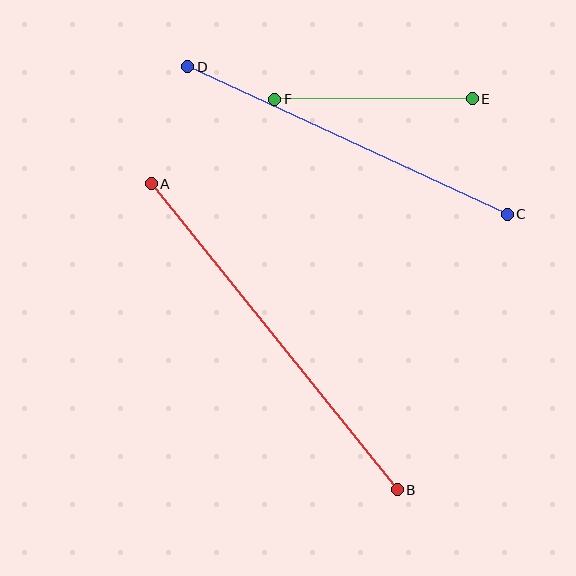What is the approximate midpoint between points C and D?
The midpoint is at approximately (347, 140) pixels.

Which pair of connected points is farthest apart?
Points A and B are farthest apart.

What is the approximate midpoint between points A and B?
The midpoint is at approximately (274, 337) pixels.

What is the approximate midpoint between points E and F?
The midpoint is at approximately (374, 99) pixels.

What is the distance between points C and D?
The distance is approximately 352 pixels.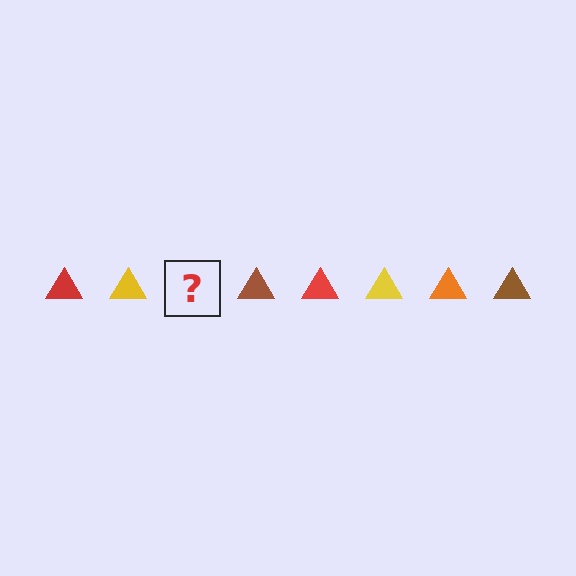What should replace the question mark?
The question mark should be replaced with an orange triangle.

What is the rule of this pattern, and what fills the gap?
The rule is that the pattern cycles through red, yellow, orange, brown triangles. The gap should be filled with an orange triangle.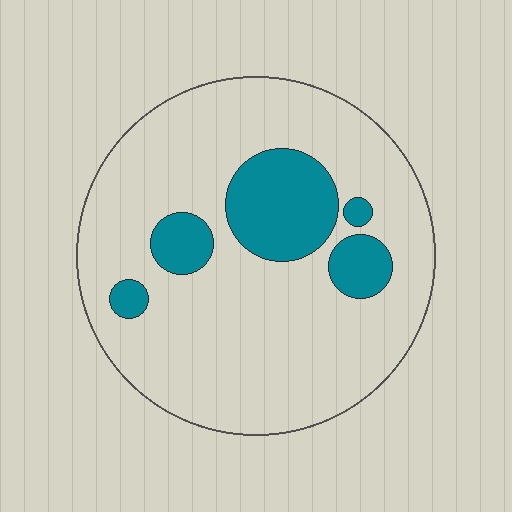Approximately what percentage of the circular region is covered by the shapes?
Approximately 20%.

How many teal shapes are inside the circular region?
5.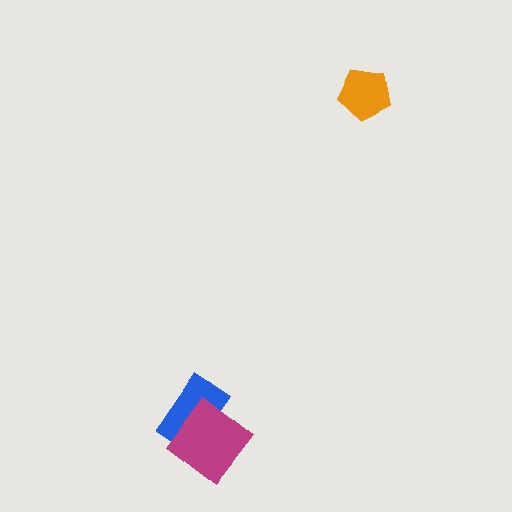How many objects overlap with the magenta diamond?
1 object overlaps with the magenta diamond.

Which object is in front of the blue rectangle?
The magenta diamond is in front of the blue rectangle.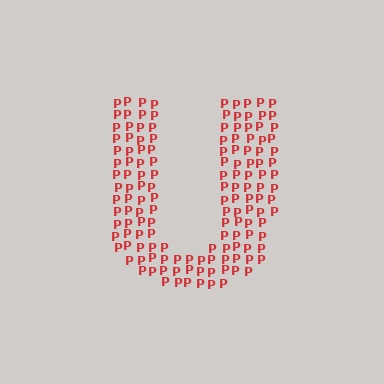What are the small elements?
The small elements are letter P's.